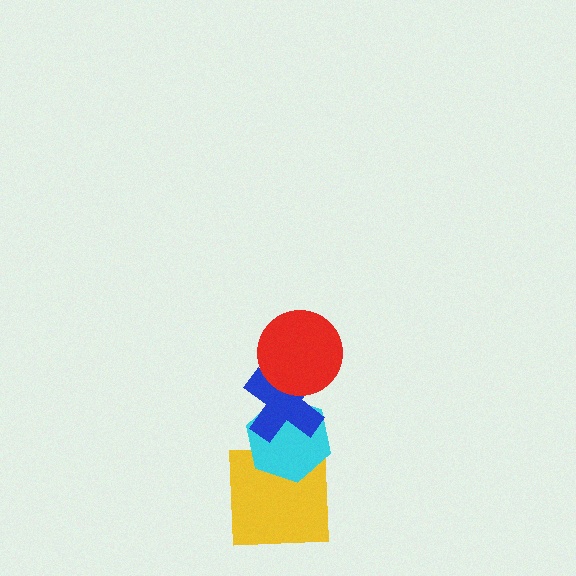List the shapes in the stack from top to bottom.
From top to bottom: the red circle, the blue cross, the cyan hexagon, the yellow square.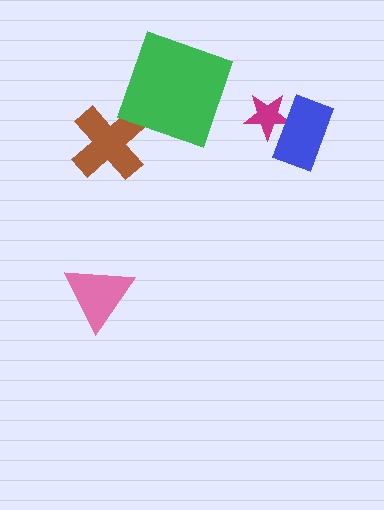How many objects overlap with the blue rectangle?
1 object overlaps with the blue rectangle.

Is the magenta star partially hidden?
Yes, it is partially covered by another shape.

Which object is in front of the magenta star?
The blue rectangle is in front of the magenta star.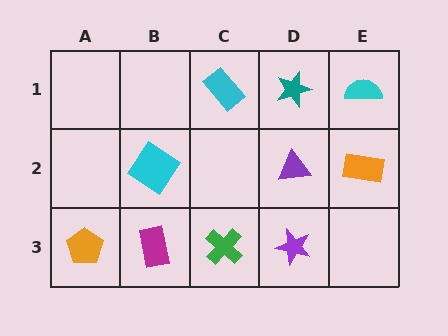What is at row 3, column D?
A purple star.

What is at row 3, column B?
A magenta rectangle.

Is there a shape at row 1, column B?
No, that cell is empty.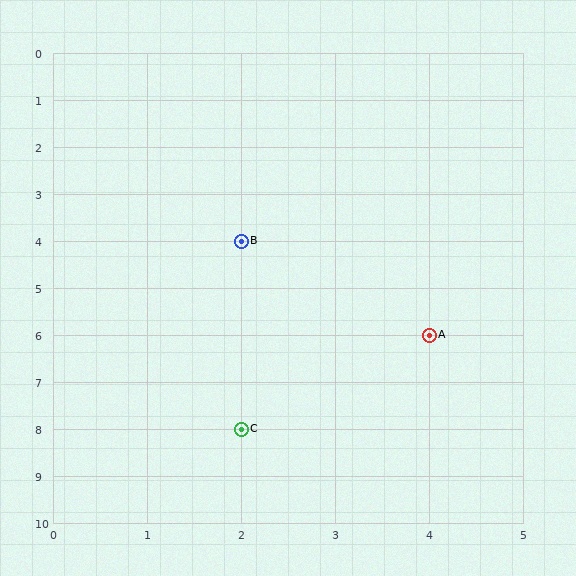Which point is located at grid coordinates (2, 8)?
Point C is at (2, 8).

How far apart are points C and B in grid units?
Points C and B are 4 rows apart.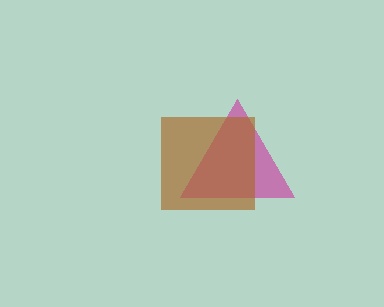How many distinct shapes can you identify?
There are 2 distinct shapes: a magenta triangle, a brown square.